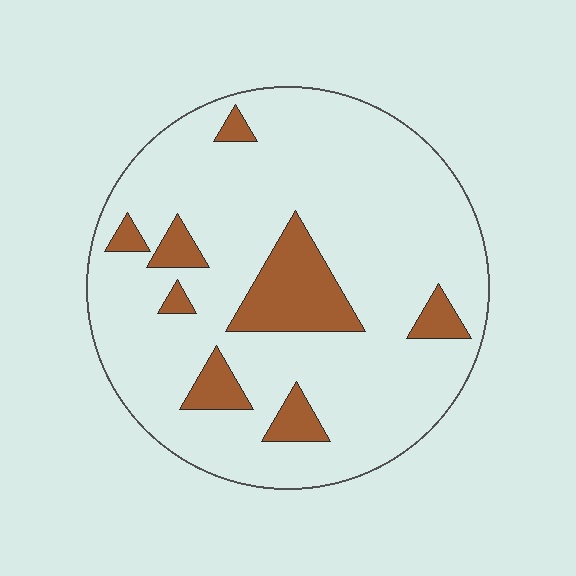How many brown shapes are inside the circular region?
8.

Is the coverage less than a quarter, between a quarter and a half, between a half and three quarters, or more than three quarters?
Less than a quarter.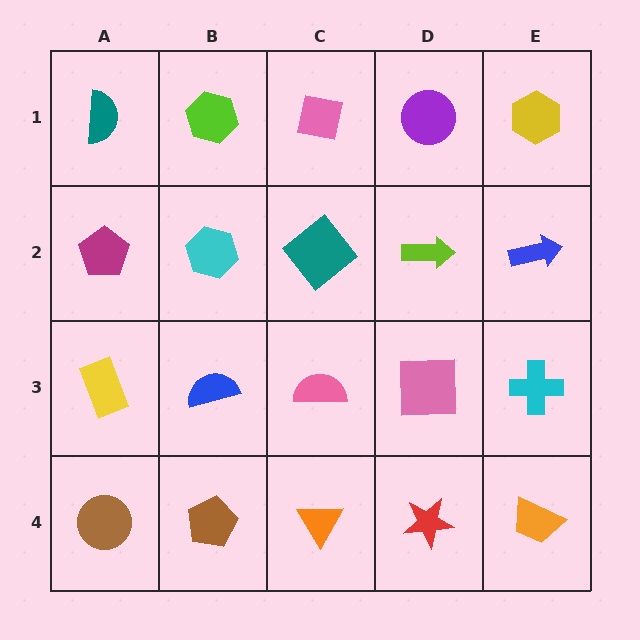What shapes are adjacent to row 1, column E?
A blue arrow (row 2, column E), a purple circle (row 1, column D).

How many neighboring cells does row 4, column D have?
3.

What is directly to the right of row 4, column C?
A red star.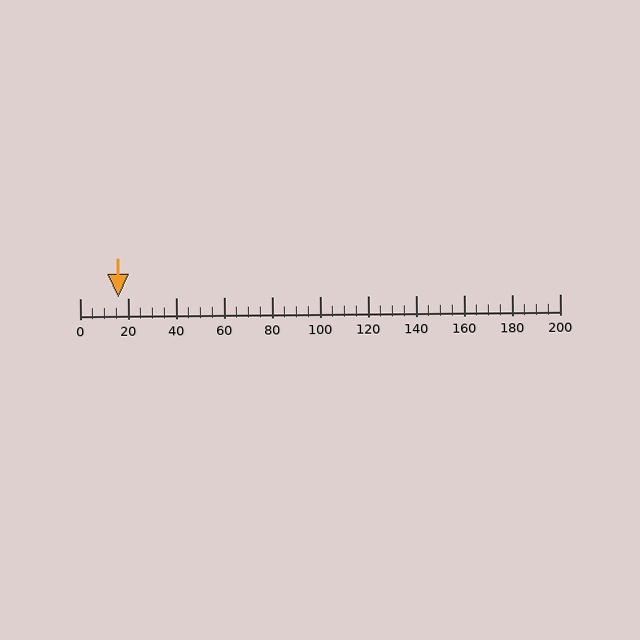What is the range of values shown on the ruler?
The ruler shows values from 0 to 200.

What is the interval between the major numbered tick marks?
The major tick marks are spaced 20 units apart.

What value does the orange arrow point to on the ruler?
The orange arrow points to approximately 16.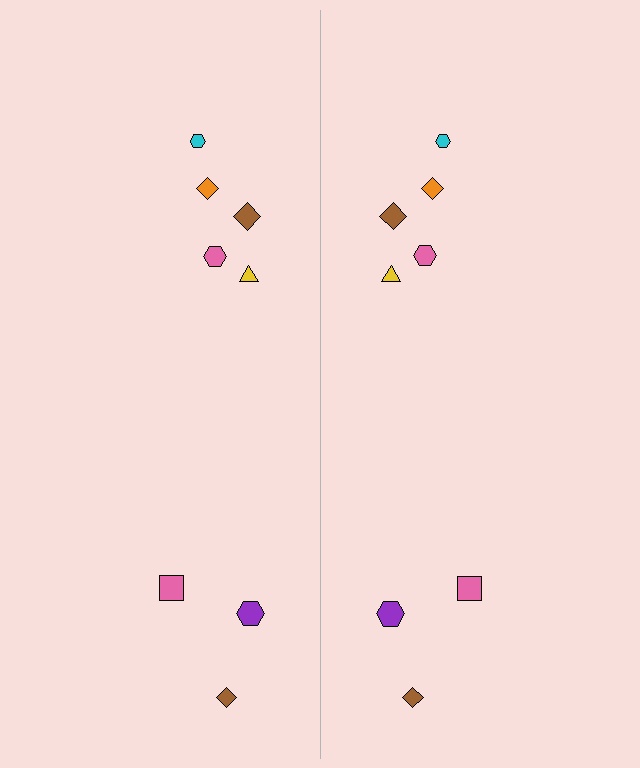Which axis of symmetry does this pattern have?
The pattern has a vertical axis of symmetry running through the center of the image.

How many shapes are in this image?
There are 16 shapes in this image.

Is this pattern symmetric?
Yes, this pattern has bilateral (reflection) symmetry.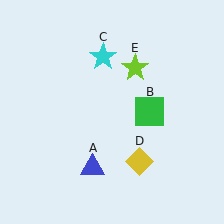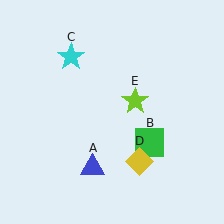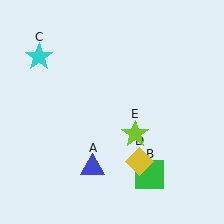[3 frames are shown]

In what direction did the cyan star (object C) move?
The cyan star (object C) moved left.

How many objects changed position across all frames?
3 objects changed position: green square (object B), cyan star (object C), lime star (object E).